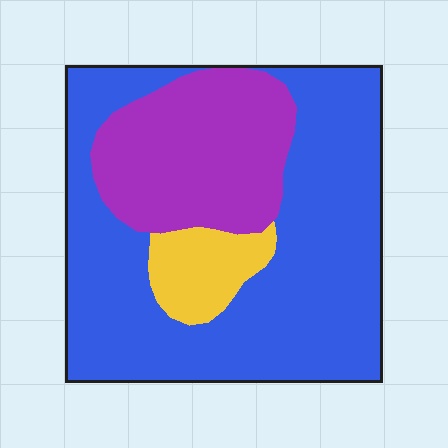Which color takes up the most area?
Blue, at roughly 65%.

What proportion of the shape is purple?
Purple takes up between a sixth and a third of the shape.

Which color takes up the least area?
Yellow, at roughly 10%.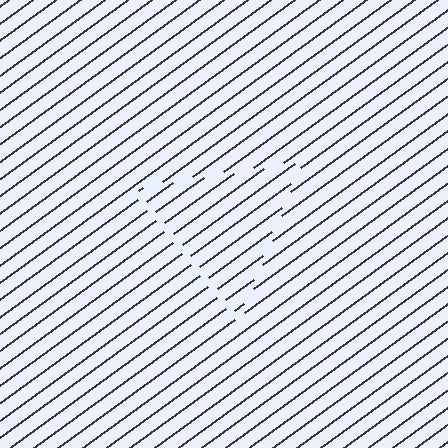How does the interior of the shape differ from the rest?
The interior of the shape contains the same grating, shifted by half a period — the contour is defined by the phase discontinuity where line-ends from the inner and outer gratings abut.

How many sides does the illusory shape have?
3 sides — the line-ends trace a triangle.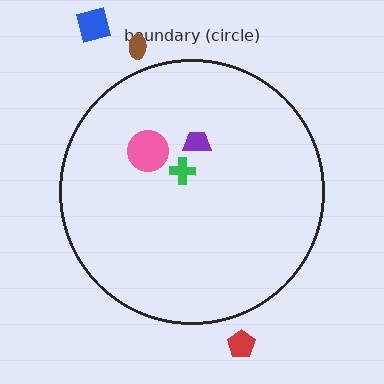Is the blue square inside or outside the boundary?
Outside.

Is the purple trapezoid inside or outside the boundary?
Inside.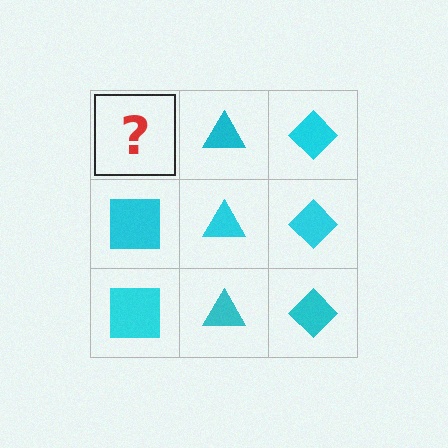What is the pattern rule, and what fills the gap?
The rule is that each column has a consistent shape. The gap should be filled with a cyan square.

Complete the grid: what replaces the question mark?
The question mark should be replaced with a cyan square.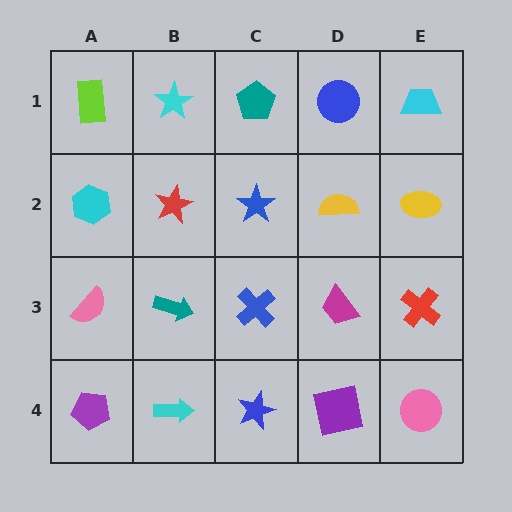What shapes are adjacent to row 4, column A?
A pink semicircle (row 3, column A), a cyan arrow (row 4, column B).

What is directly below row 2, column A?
A pink semicircle.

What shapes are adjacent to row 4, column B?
A teal arrow (row 3, column B), a purple pentagon (row 4, column A), a blue star (row 4, column C).